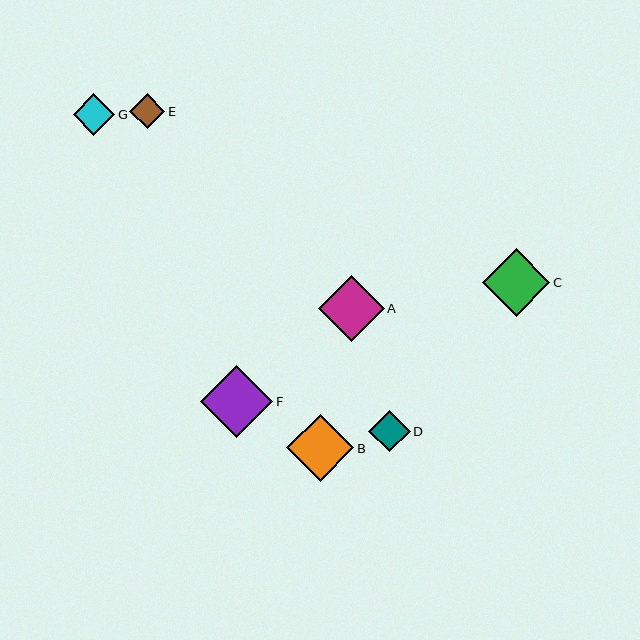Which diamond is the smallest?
Diamond E is the smallest with a size of approximately 35 pixels.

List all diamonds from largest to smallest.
From largest to smallest: F, C, B, A, D, G, E.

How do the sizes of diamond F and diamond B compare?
Diamond F and diamond B are approximately the same size.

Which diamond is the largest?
Diamond F is the largest with a size of approximately 72 pixels.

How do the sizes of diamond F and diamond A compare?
Diamond F and diamond A are approximately the same size.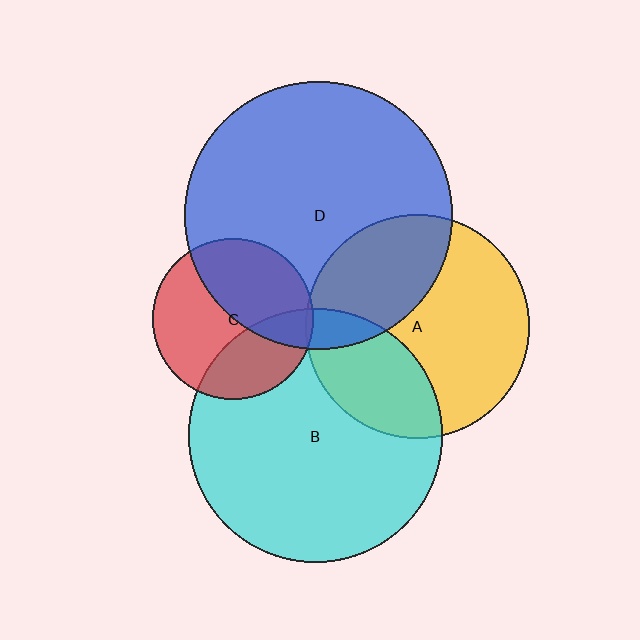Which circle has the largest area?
Circle D (blue).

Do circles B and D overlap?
Yes.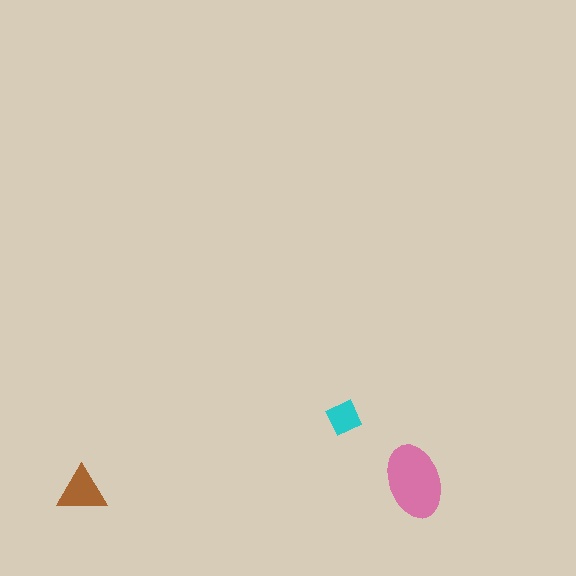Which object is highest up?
The cyan square is topmost.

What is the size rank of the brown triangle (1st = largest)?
2nd.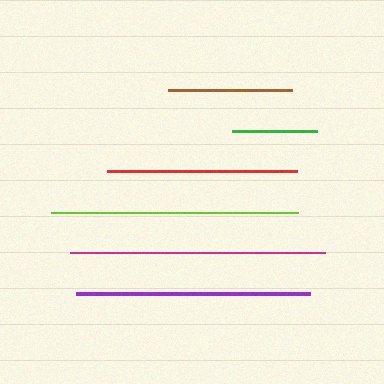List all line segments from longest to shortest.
From longest to shortest: magenta, lime, purple, red, brown, green.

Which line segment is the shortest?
The green line is the shortest at approximately 85 pixels.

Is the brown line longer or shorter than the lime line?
The lime line is longer than the brown line.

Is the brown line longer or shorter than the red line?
The red line is longer than the brown line.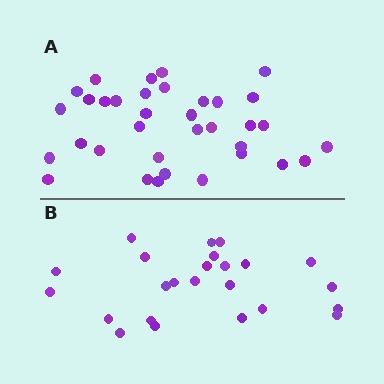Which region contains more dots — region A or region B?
Region A (the top region) has more dots.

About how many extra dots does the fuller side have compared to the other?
Region A has roughly 12 or so more dots than region B.